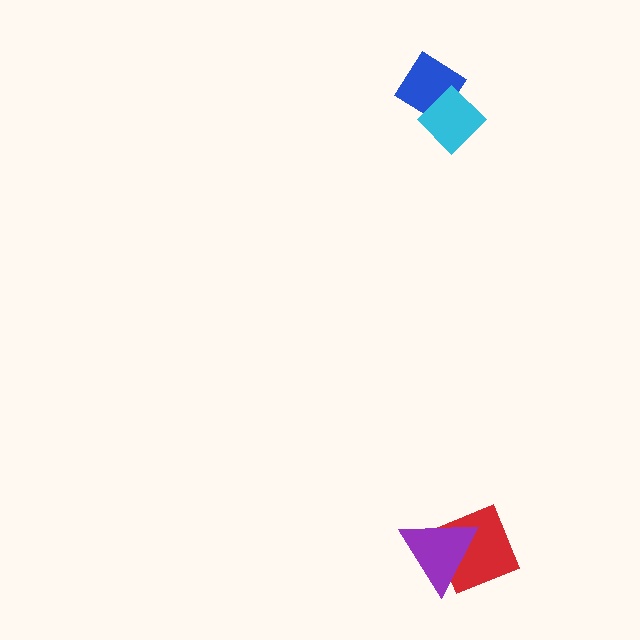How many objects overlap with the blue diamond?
1 object overlaps with the blue diamond.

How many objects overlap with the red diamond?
1 object overlaps with the red diamond.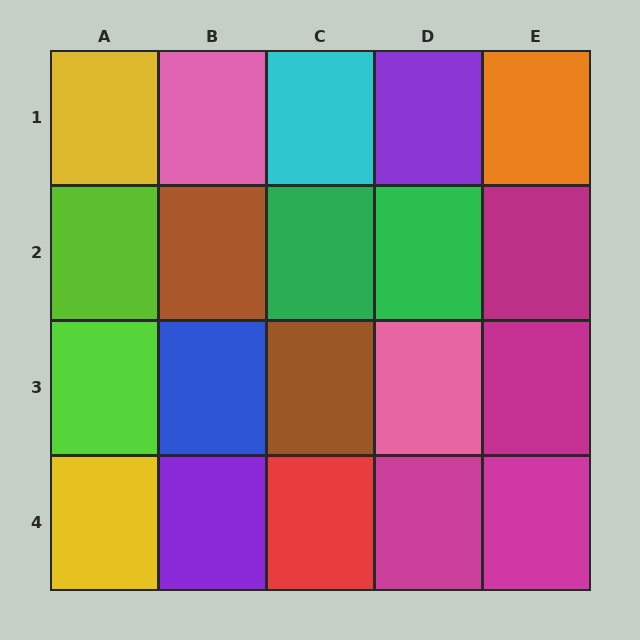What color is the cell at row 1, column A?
Yellow.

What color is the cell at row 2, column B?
Brown.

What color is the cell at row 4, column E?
Magenta.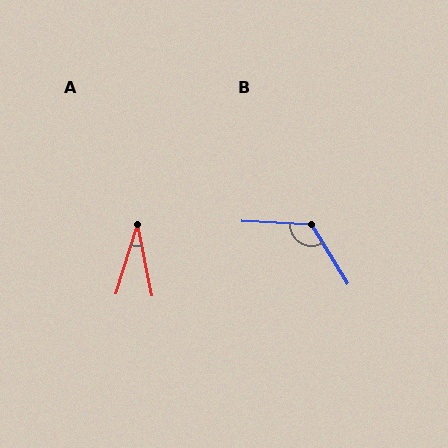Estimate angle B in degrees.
Approximately 124 degrees.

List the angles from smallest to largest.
A (29°), B (124°).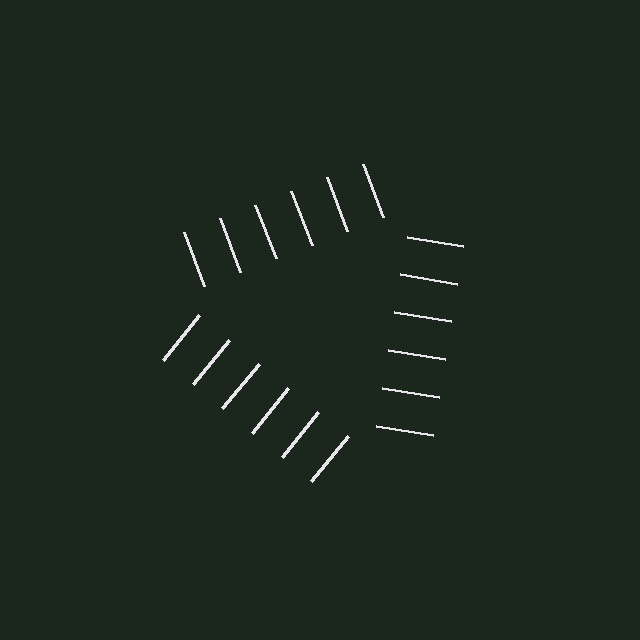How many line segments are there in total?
18 — 6 along each of the 3 edges.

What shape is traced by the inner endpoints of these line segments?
An illusory triangle — the line segments terminate on its edges but no continuous stroke is drawn.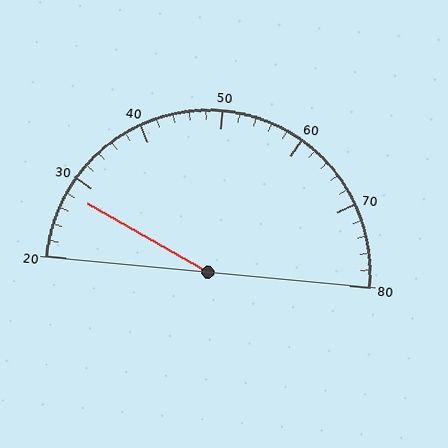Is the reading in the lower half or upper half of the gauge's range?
The reading is in the lower half of the range (20 to 80).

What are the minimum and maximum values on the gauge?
The gauge ranges from 20 to 80.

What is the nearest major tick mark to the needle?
The nearest major tick mark is 30.